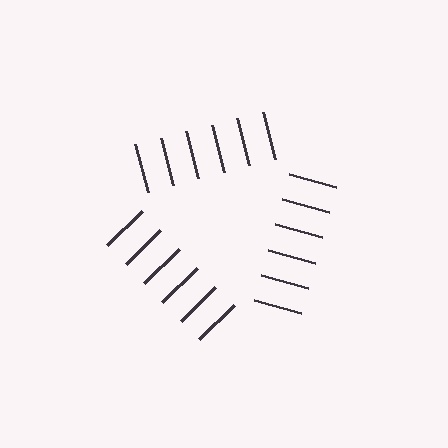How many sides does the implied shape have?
3 sides — the line-ends trace a triangle.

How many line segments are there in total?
18 — 6 along each of the 3 edges.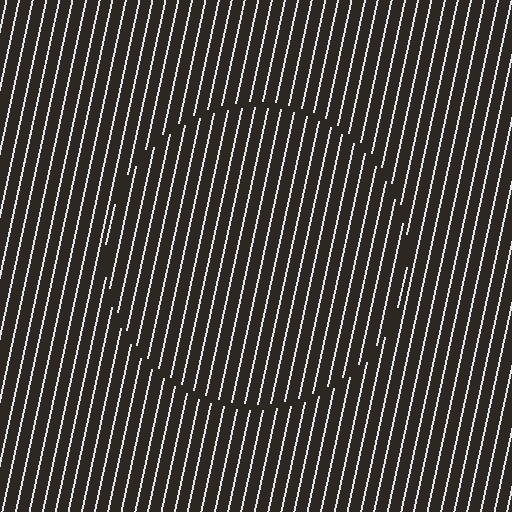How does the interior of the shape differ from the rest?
The interior of the shape contains the same grating, shifted by half a period — the contour is defined by the phase discontinuity where line-ends from the inner and outer gratings abut.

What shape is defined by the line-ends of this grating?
An illusory circle. The interior of the shape contains the same grating, shifted by half a period — the contour is defined by the phase discontinuity where line-ends from the inner and outer gratings abut.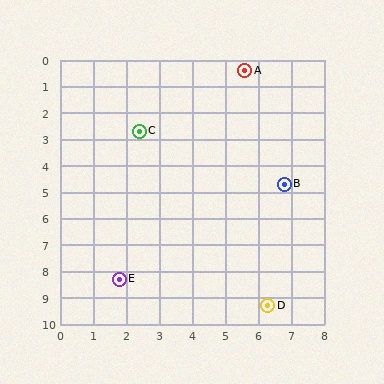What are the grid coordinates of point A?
Point A is at approximately (5.6, 0.4).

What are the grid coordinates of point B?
Point B is at approximately (6.8, 4.7).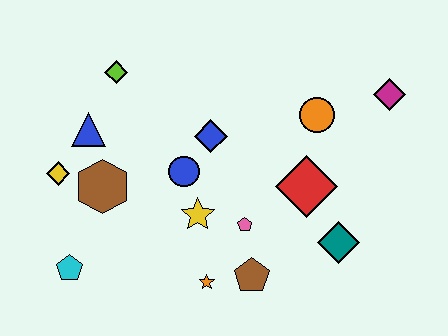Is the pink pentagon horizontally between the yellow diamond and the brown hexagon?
No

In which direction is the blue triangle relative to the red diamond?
The blue triangle is to the left of the red diamond.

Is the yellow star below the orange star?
No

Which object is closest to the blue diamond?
The blue circle is closest to the blue diamond.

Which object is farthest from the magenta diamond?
The cyan pentagon is farthest from the magenta diamond.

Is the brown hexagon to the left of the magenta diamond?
Yes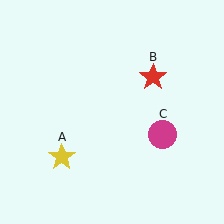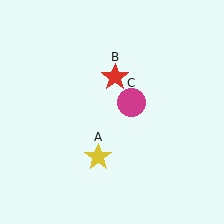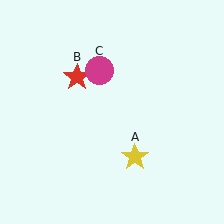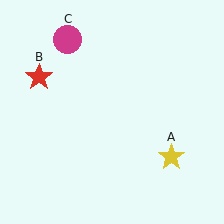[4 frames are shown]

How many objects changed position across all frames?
3 objects changed position: yellow star (object A), red star (object B), magenta circle (object C).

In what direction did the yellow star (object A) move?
The yellow star (object A) moved right.